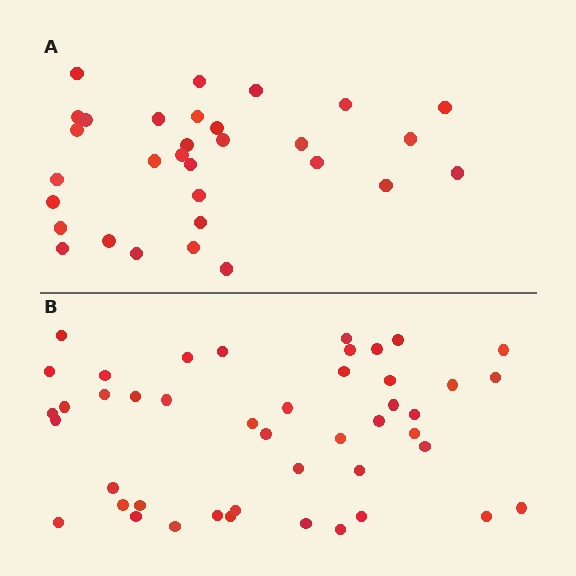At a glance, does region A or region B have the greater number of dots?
Region B (the bottom region) has more dots.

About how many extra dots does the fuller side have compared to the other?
Region B has approximately 15 more dots than region A.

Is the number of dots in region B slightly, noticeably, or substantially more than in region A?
Region B has substantially more. The ratio is roughly 1.5 to 1.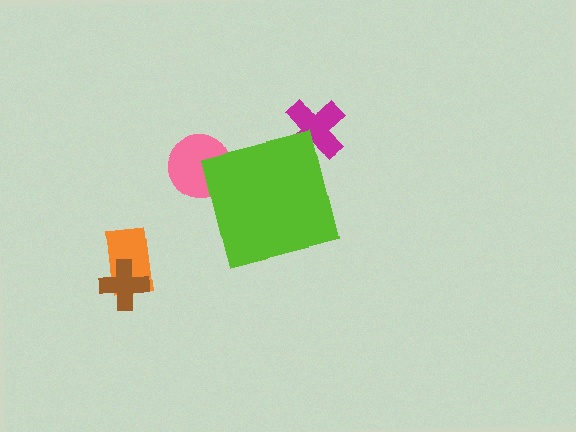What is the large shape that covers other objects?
A lime square.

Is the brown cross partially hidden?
No, the brown cross is fully visible.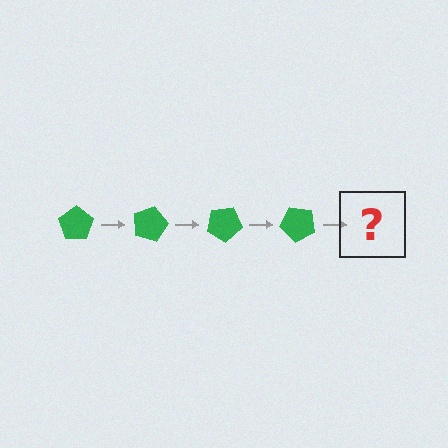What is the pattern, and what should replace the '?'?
The pattern is that the pentagon rotates 15 degrees each step. The '?' should be a green pentagon rotated 60 degrees.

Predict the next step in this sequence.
The next step is a green pentagon rotated 60 degrees.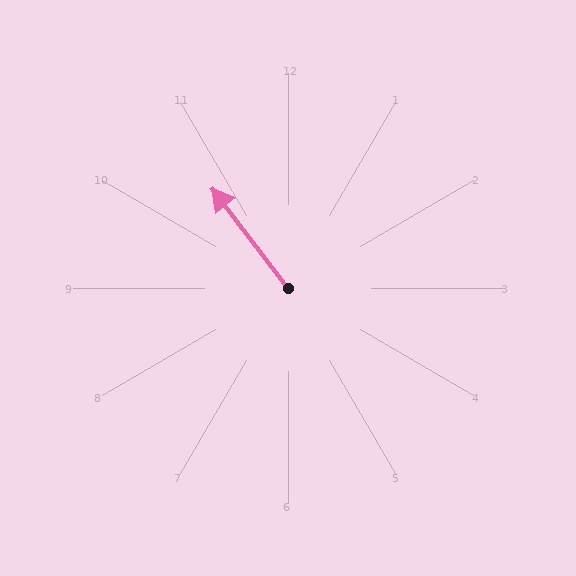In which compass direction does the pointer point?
Northwest.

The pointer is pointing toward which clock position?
Roughly 11 o'clock.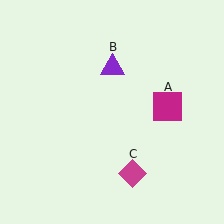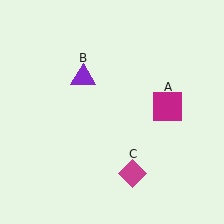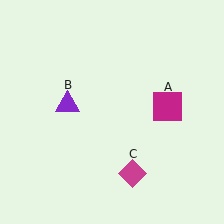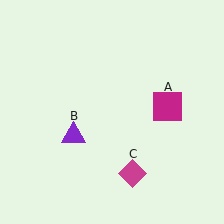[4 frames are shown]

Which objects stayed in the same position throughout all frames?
Magenta square (object A) and magenta diamond (object C) remained stationary.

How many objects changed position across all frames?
1 object changed position: purple triangle (object B).